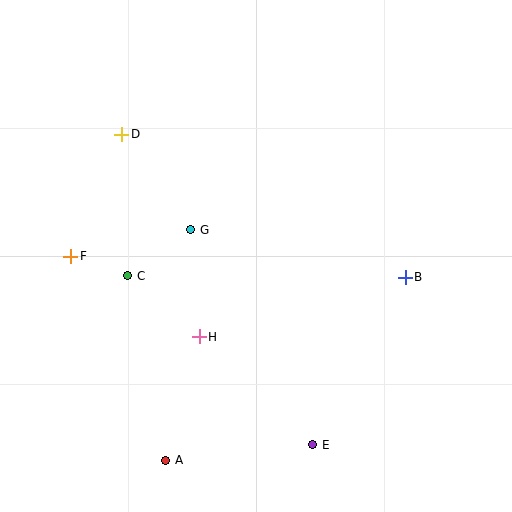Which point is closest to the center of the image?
Point G at (191, 230) is closest to the center.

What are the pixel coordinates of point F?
Point F is at (71, 256).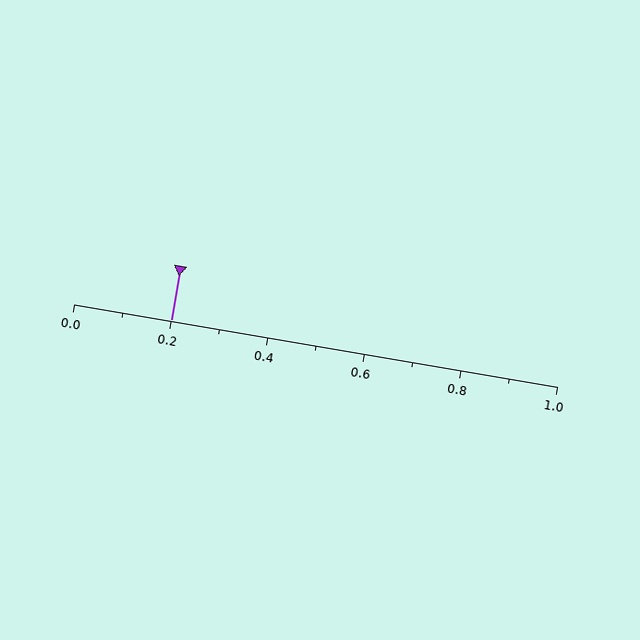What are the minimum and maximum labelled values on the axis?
The axis runs from 0.0 to 1.0.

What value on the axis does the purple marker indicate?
The marker indicates approximately 0.2.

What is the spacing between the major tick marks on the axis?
The major ticks are spaced 0.2 apart.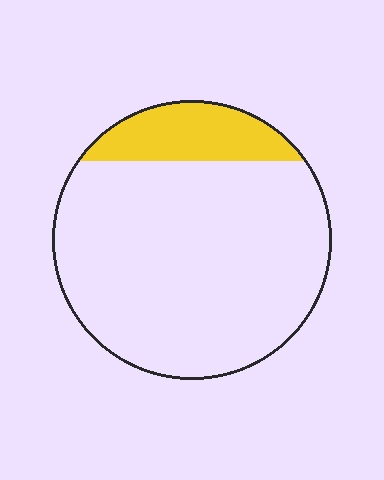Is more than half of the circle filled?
No.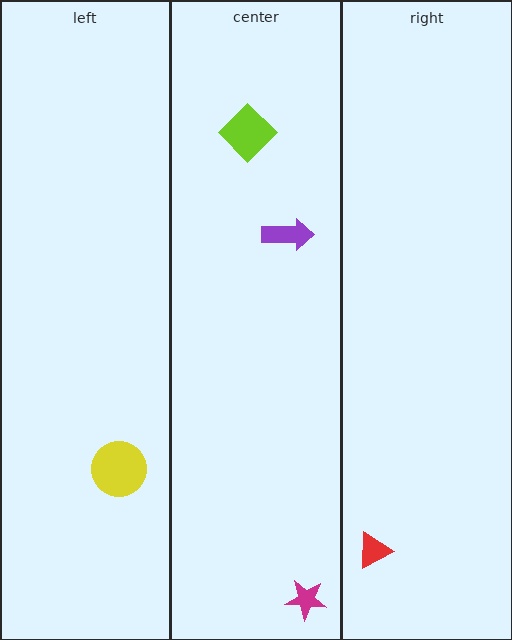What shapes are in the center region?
The lime diamond, the magenta star, the purple arrow.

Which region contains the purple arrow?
The center region.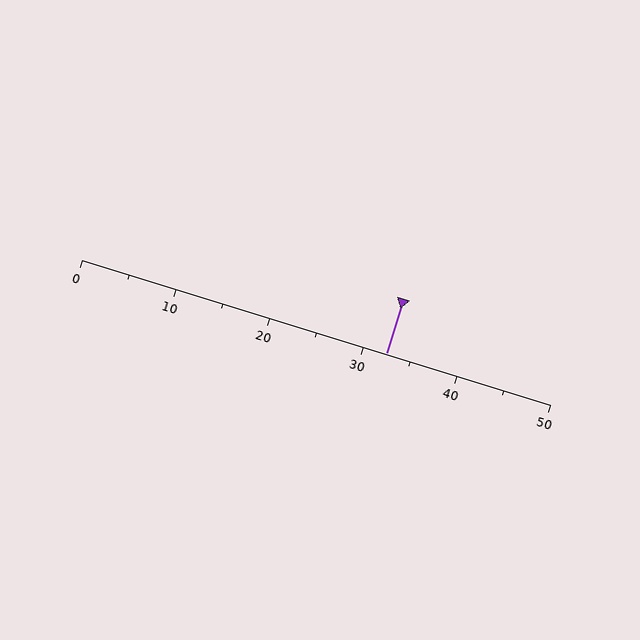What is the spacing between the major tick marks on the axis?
The major ticks are spaced 10 apart.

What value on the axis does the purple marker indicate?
The marker indicates approximately 32.5.